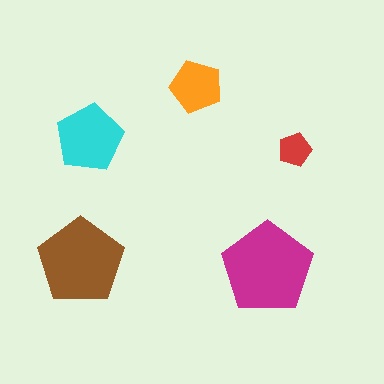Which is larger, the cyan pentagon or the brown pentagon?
The brown one.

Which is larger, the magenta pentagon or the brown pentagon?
The magenta one.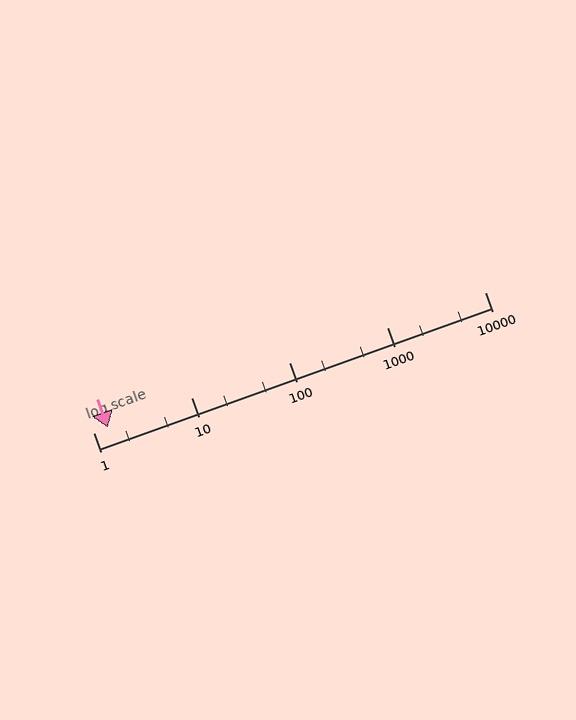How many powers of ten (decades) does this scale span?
The scale spans 4 decades, from 1 to 10000.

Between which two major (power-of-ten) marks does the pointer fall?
The pointer is between 1 and 10.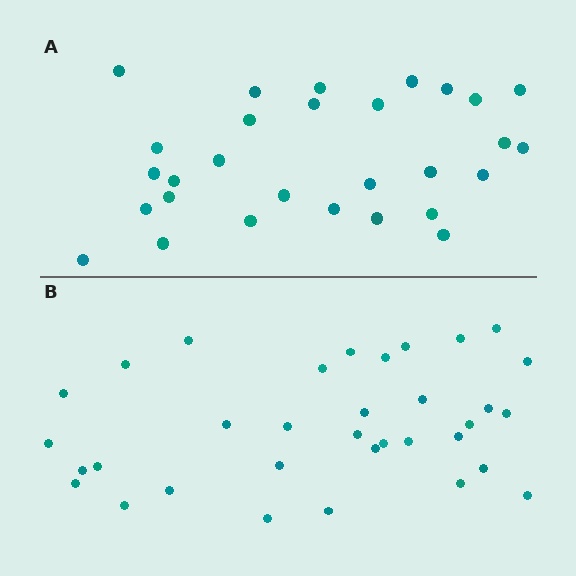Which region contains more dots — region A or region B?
Region B (the bottom region) has more dots.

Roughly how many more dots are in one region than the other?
Region B has about 5 more dots than region A.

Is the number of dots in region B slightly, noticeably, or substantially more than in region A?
Region B has only slightly more — the two regions are fairly close. The ratio is roughly 1.2 to 1.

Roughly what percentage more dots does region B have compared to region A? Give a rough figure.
About 15% more.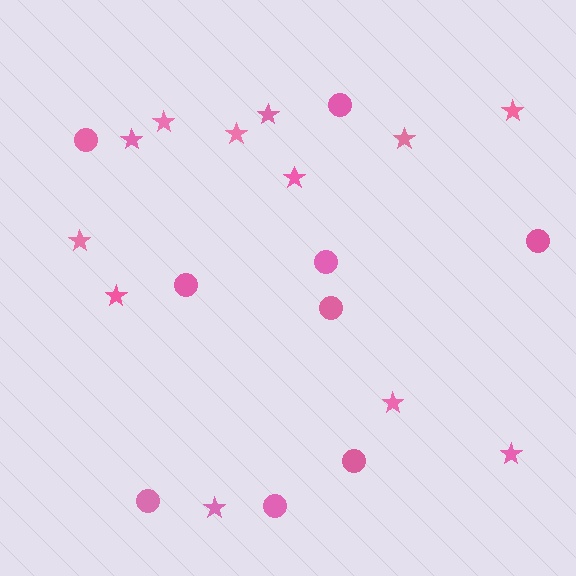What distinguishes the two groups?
There are 2 groups: one group of stars (12) and one group of circles (9).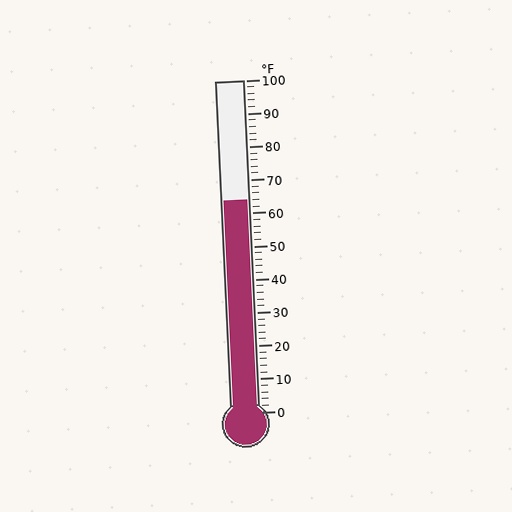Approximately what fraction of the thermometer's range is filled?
The thermometer is filled to approximately 65% of its range.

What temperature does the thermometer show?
The thermometer shows approximately 64°F.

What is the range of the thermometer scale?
The thermometer scale ranges from 0°F to 100°F.